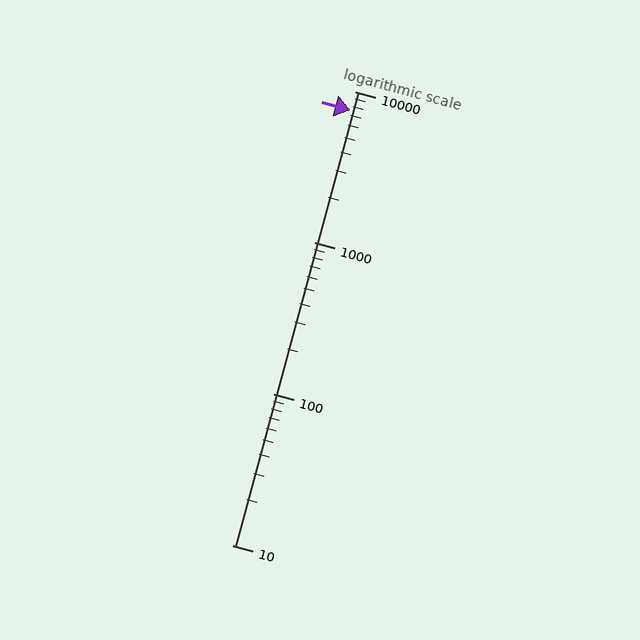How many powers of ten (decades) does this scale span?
The scale spans 3 decades, from 10 to 10000.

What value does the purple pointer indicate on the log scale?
The pointer indicates approximately 7500.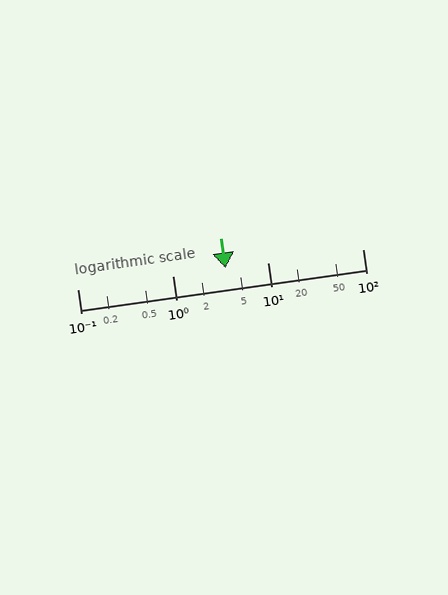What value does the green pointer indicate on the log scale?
The pointer indicates approximately 3.6.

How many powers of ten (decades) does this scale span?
The scale spans 3 decades, from 0.1 to 100.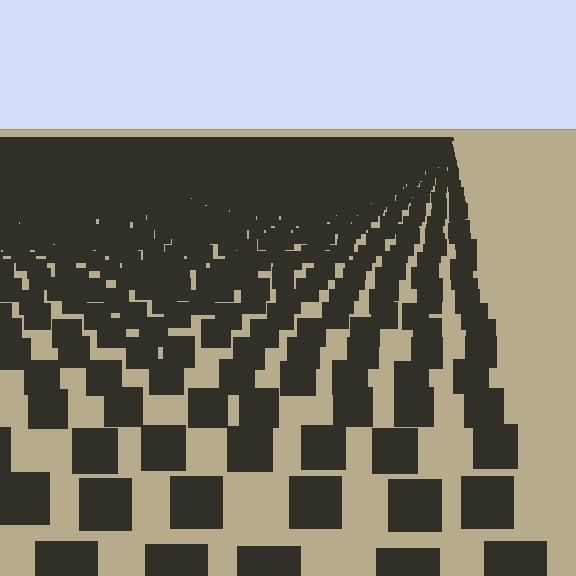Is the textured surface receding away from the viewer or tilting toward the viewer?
The surface is receding away from the viewer. Texture elements get smaller and denser toward the top.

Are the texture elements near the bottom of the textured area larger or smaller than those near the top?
Larger. Near the bottom, elements are closer to the viewer and appear at a bigger on-screen size.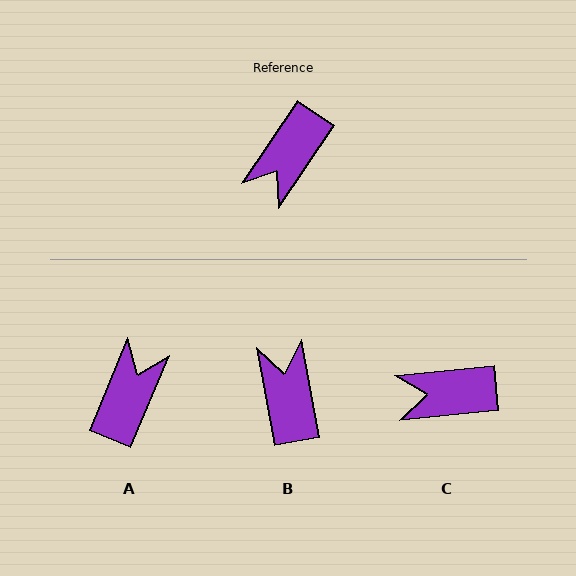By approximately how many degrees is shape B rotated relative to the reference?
Approximately 136 degrees clockwise.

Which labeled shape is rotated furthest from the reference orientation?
A, about 169 degrees away.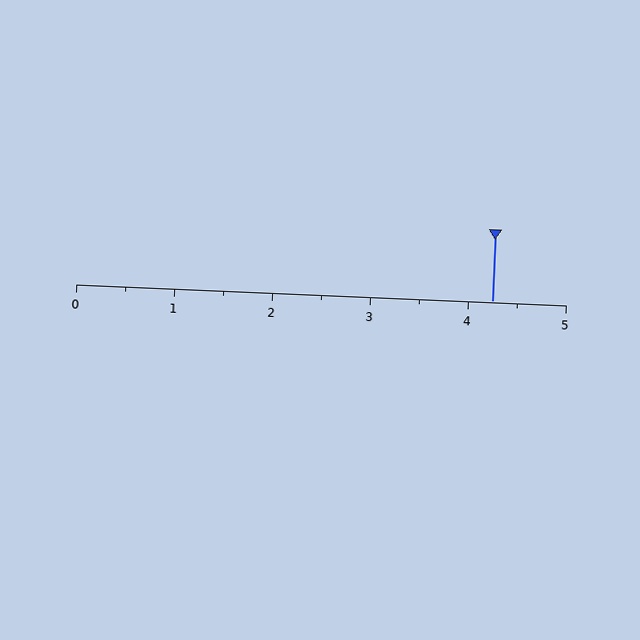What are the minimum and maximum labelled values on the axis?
The axis runs from 0 to 5.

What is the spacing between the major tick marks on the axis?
The major ticks are spaced 1 apart.